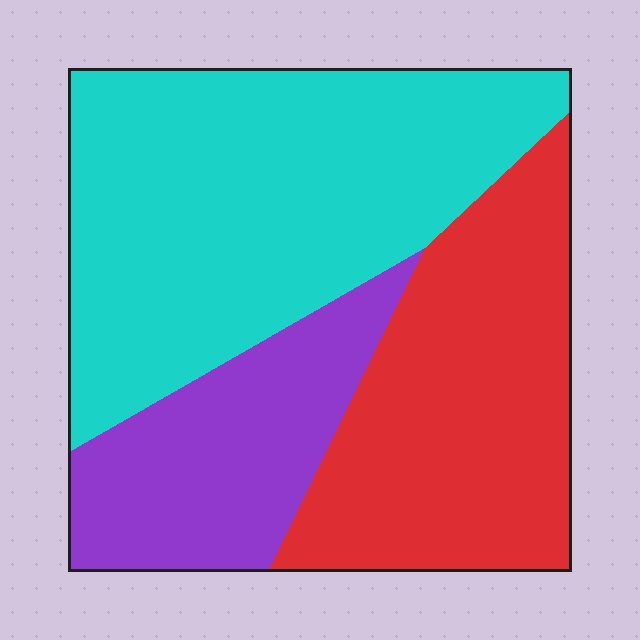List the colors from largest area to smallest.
From largest to smallest: cyan, red, purple.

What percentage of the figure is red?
Red takes up about one third (1/3) of the figure.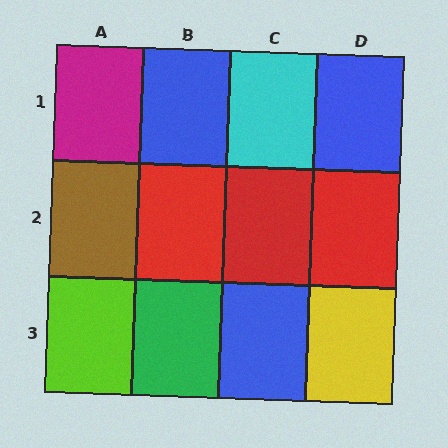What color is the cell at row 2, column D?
Red.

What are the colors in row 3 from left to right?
Lime, green, blue, yellow.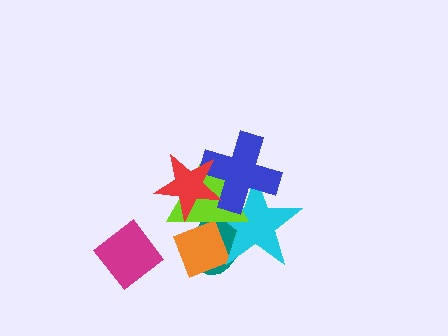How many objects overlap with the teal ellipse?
4 objects overlap with the teal ellipse.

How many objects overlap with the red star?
3 objects overlap with the red star.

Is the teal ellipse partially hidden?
Yes, it is partially covered by another shape.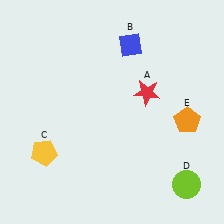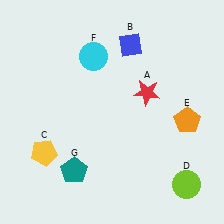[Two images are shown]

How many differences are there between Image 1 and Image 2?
There are 2 differences between the two images.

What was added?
A cyan circle (F), a teal pentagon (G) were added in Image 2.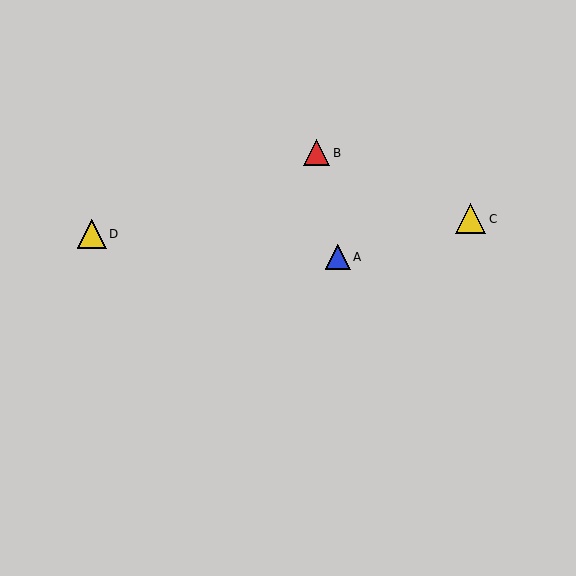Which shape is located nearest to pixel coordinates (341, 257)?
The blue triangle (labeled A) at (338, 257) is nearest to that location.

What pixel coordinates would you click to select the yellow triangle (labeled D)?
Click at (92, 234) to select the yellow triangle D.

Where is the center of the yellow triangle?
The center of the yellow triangle is at (92, 234).